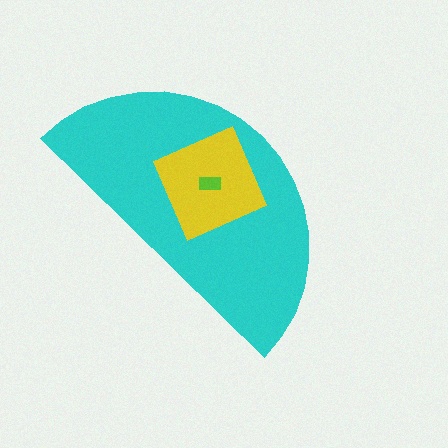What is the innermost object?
The lime rectangle.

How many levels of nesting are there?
3.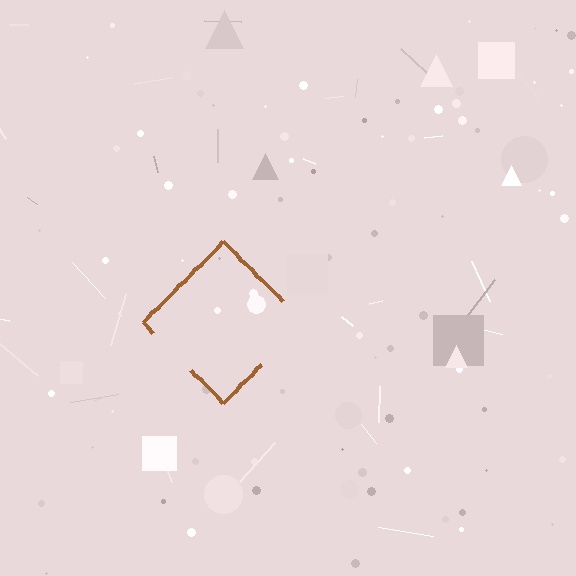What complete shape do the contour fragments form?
The contour fragments form a diamond.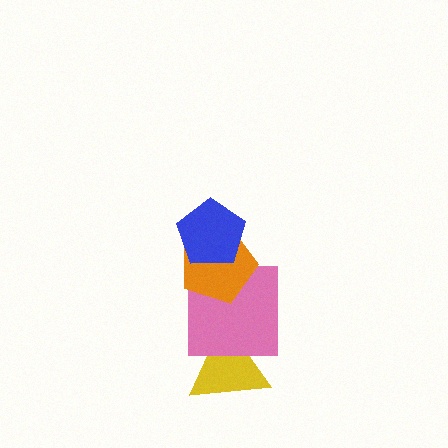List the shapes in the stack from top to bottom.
From top to bottom: the blue pentagon, the orange pentagon, the pink square, the yellow triangle.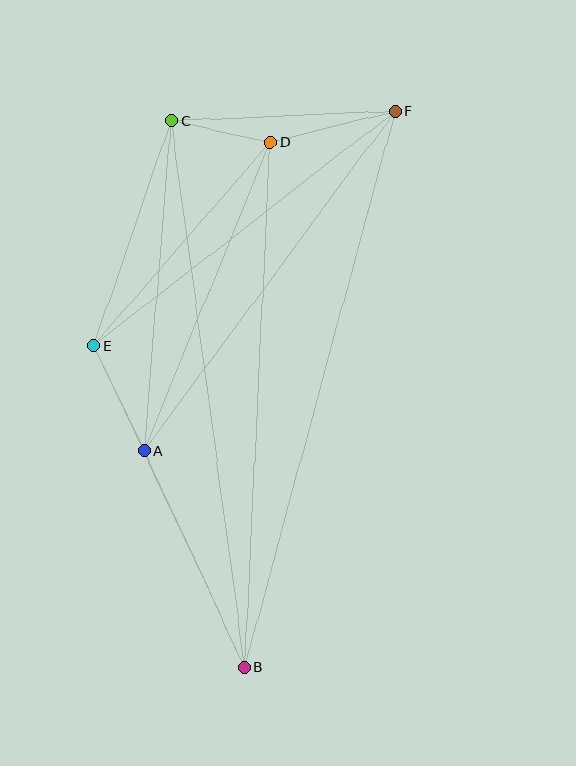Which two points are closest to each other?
Points C and D are closest to each other.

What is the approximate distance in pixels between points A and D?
The distance between A and D is approximately 333 pixels.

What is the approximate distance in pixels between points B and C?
The distance between B and C is approximately 551 pixels.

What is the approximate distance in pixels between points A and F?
The distance between A and F is approximately 423 pixels.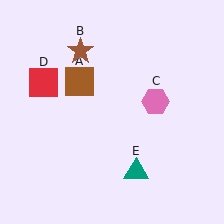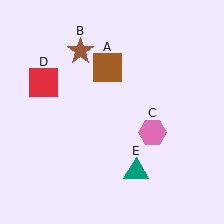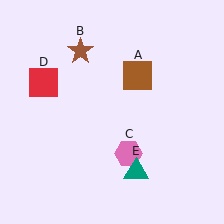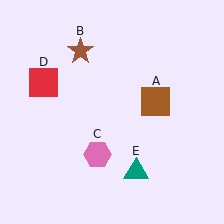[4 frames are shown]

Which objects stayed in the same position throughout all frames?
Brown star (object B) and red square (object D) and teal triangle (object E) remained stationary.